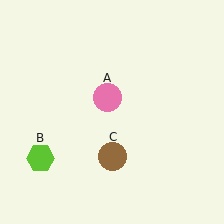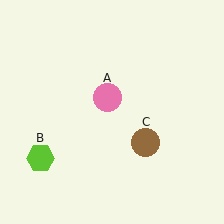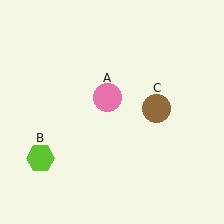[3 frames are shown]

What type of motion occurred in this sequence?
The brown circle (object C) rotated counterclockwise around the center of the scene.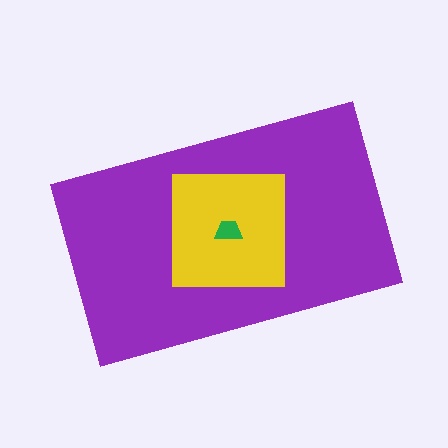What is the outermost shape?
The purple rectangle.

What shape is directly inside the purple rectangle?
The yellow square.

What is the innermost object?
The green trapezoid.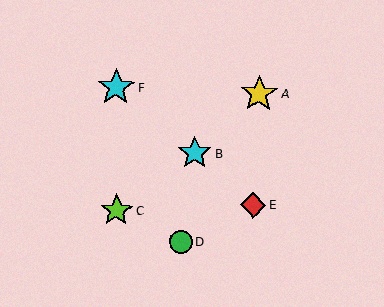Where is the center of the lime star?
The center of the lime star is at (116, 211).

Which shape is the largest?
The yellow star (labeled A) is the largest.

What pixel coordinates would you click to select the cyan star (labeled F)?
Click at (116, 87) to select the cyan star F.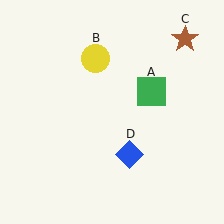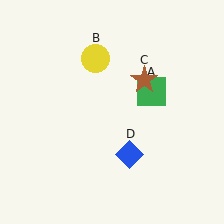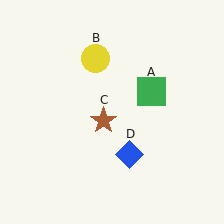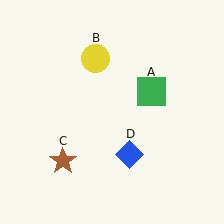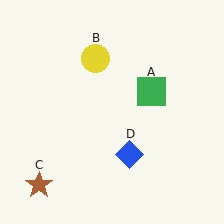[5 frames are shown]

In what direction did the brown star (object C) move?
The brown star (object C) moved down and to the left.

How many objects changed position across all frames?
1 object changed position: brown star (object C).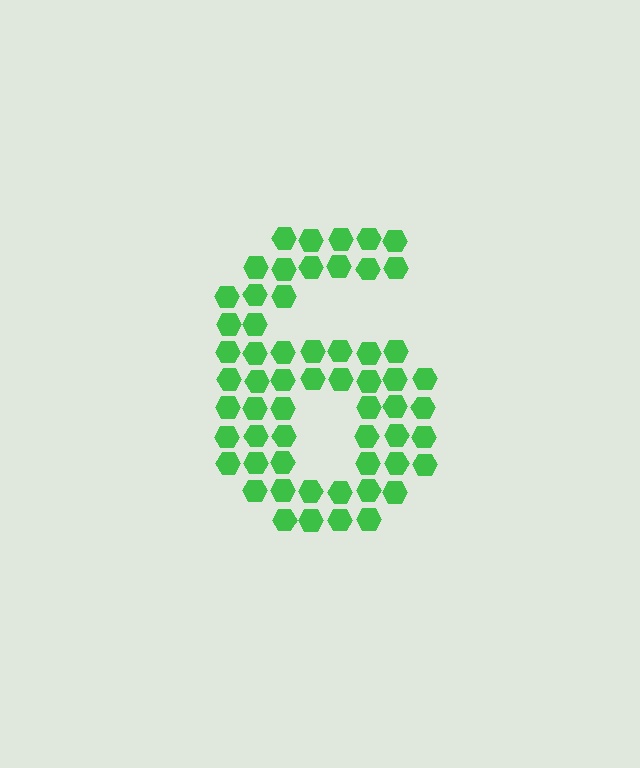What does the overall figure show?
The overall figure shows the digit 6.